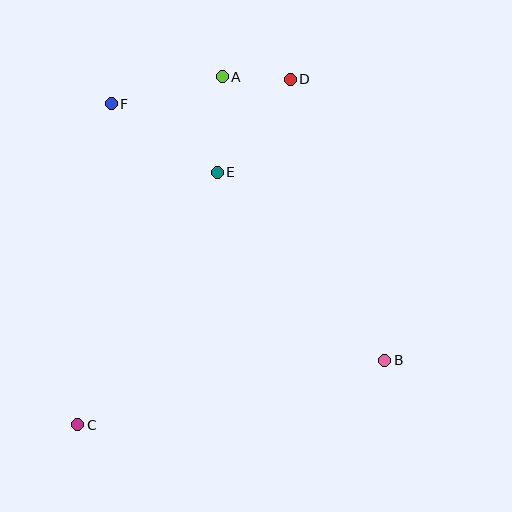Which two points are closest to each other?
Points A and D are closest to each other.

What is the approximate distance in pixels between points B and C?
The distance between B and C is approximately 313 pixels.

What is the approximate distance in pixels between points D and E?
The distance between D and E is approximately 118 pixels.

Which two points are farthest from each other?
Points C and D are farthest from each other.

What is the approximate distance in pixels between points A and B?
The distance between A and B is approximately 327 pixels.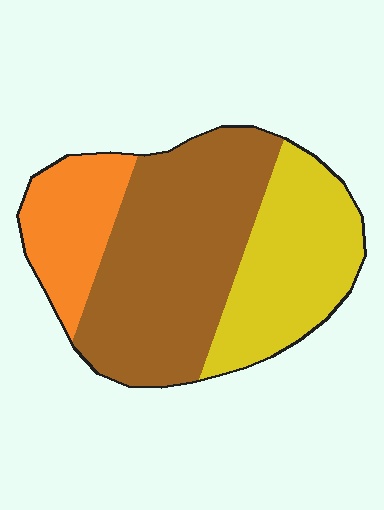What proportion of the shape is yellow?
Yellow covers 31% of the shape.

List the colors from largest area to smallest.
From largest to smallest: brown, yellow, orange.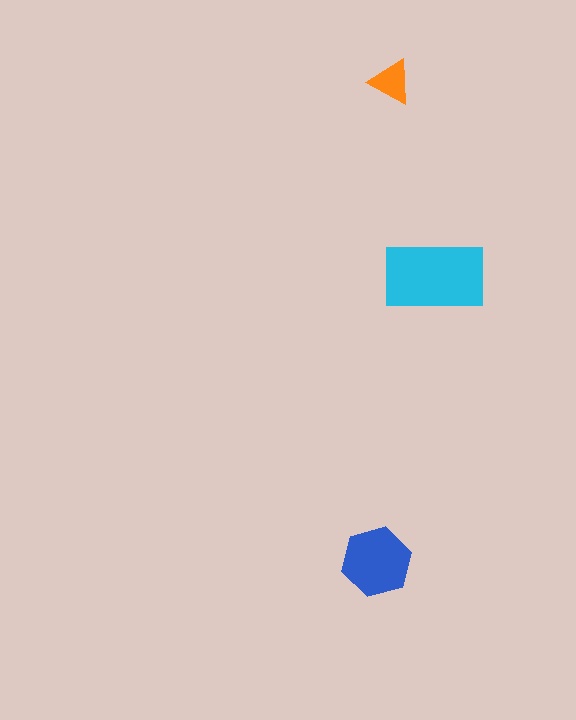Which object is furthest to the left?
The blue hexagon is leftmost.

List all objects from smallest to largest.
The orange triangle, the blue hexagon, the cyan rectangle.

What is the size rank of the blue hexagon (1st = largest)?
2nd.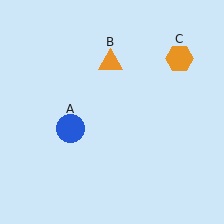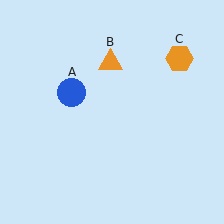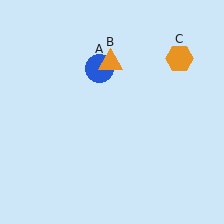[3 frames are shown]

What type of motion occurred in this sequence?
The blue circle (object A) rotated clockwise around the center of the scene.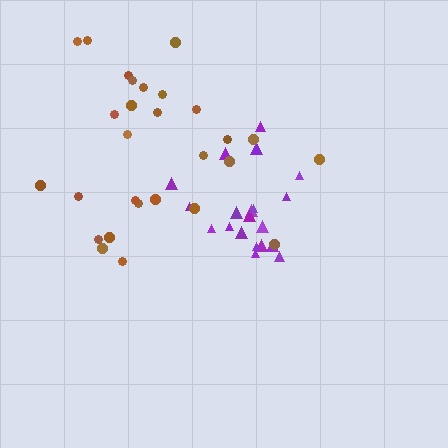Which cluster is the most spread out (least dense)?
Brown.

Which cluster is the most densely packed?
Purple.